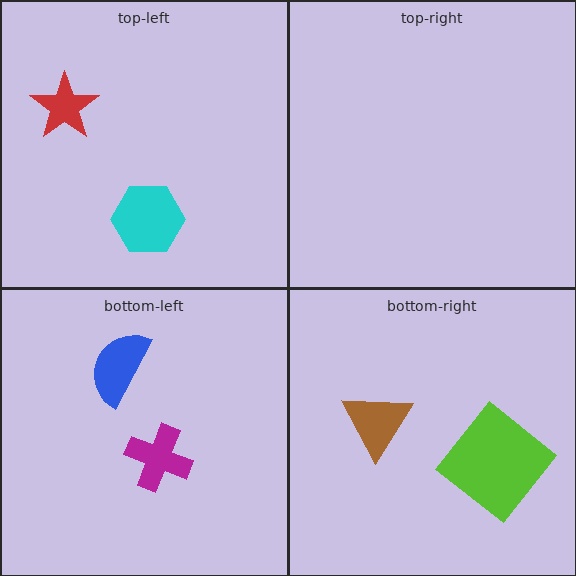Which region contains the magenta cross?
The bottom-left region.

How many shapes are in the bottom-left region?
2.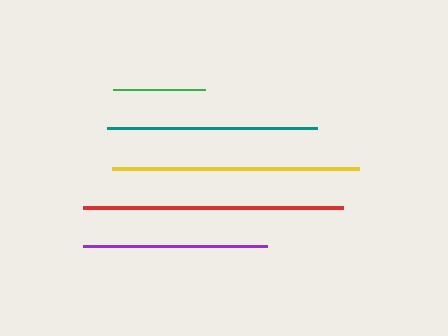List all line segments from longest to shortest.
From longest to shortest: red, yellow, teal, purple, green.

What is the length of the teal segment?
The teal segment is approximately 210 pixels long.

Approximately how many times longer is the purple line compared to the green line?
The purple line is approximately 2.0 times the length of the green line.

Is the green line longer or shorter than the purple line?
The purple line is longer than the green line.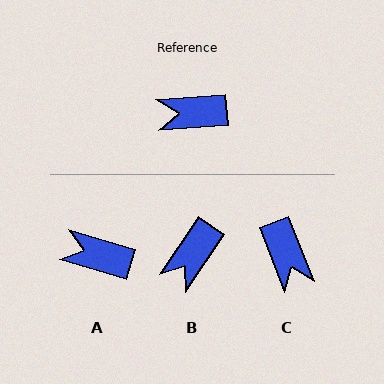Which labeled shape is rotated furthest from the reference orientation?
C, about 107 degrees away.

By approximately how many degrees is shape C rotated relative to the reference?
Approximately 107 degrees counter-clockwise.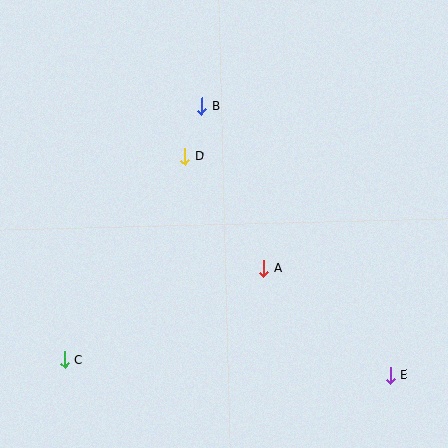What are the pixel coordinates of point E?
Point E is at (390, 375).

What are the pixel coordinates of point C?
Point C is at (65, 360).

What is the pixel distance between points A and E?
The distance between A and E is 165 pixels.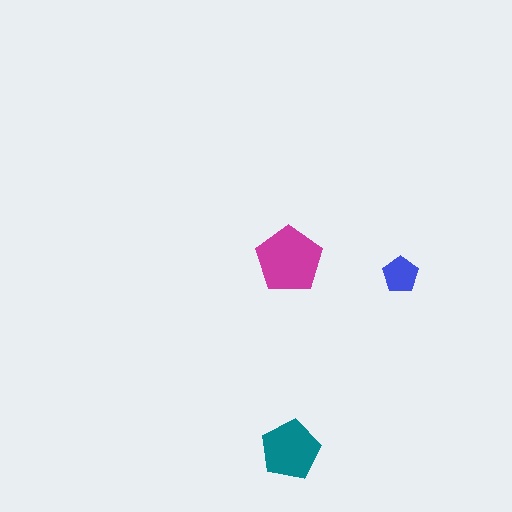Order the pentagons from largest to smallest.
the magenta one, the teal one, the blue one.